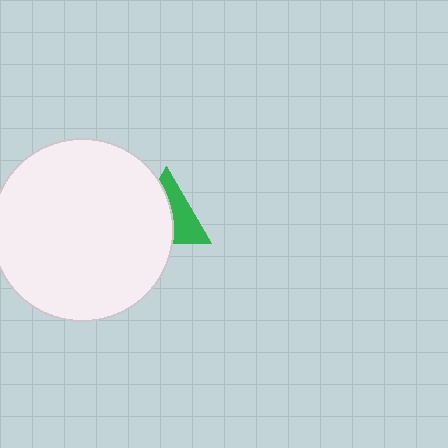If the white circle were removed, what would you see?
You would see the complete green triangle.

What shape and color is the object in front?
The object in front is a white circle.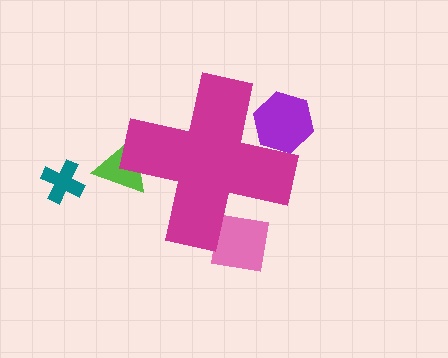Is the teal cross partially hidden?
No, the teal cross is fully visible.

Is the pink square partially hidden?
Yes, the pink square is partially hidden behind the magenta cross.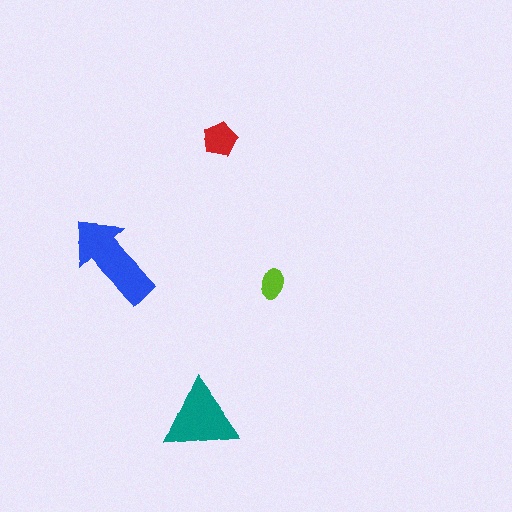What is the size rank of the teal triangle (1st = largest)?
2nd.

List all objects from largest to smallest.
The blue arrow, the teal triangle, the red pentagon, the lime ellipse.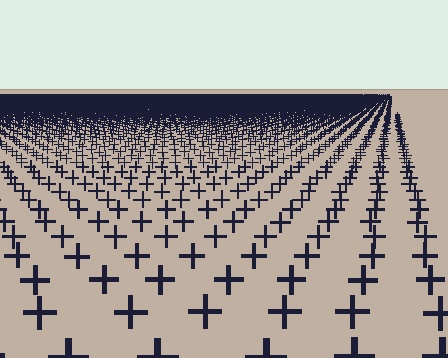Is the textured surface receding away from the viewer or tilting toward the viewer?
The surface is receding away from the viewer. Texture elements get smaller and denser toward the top.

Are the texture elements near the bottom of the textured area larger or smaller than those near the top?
Larger. Near the bottom, elements are closer to the viewer and appear at a bigger on-screen size.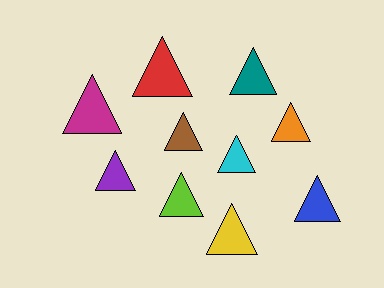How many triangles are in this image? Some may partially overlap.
There are 10 triangles.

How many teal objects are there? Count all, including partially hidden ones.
There is 1 teal object.